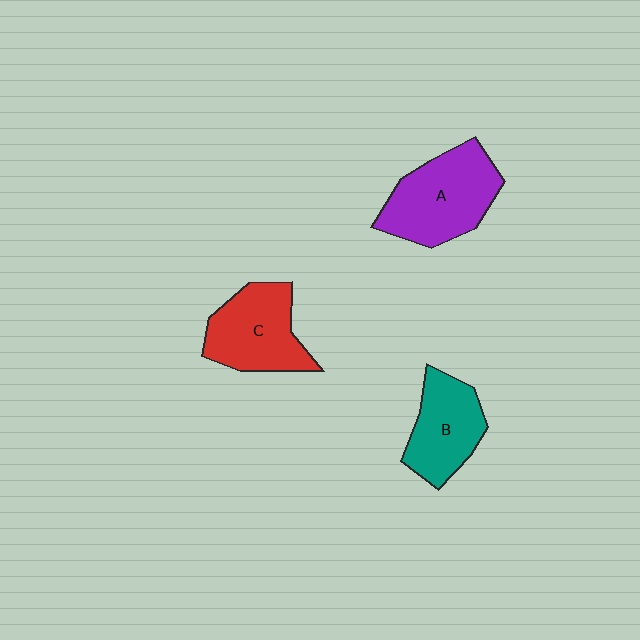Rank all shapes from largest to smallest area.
From largest to smallest: A (purple), C (red), B (teal).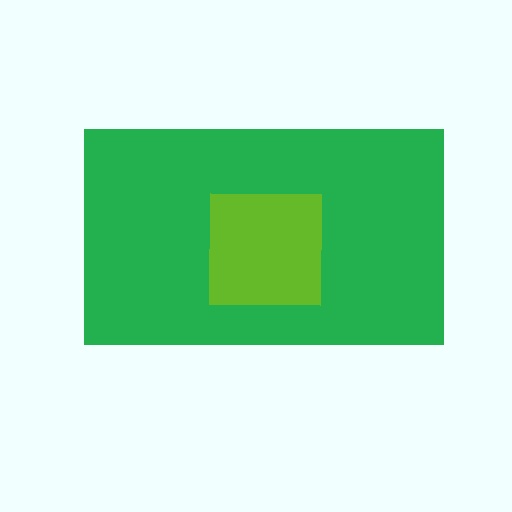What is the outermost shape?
The green rectangle.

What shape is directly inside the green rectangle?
The lime square.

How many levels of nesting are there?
2.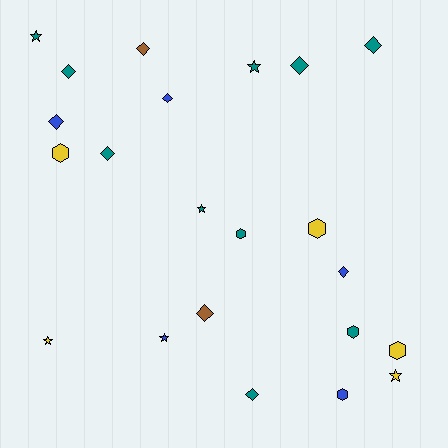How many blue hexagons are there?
There is 1 blue hexagon.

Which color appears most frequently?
Teal, with 10 objects.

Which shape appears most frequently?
Diamond, with 10 objects.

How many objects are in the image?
There are 22 objects.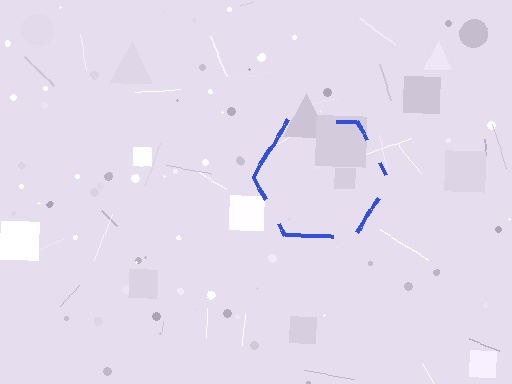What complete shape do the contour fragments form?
The contour fragments form a hexagon.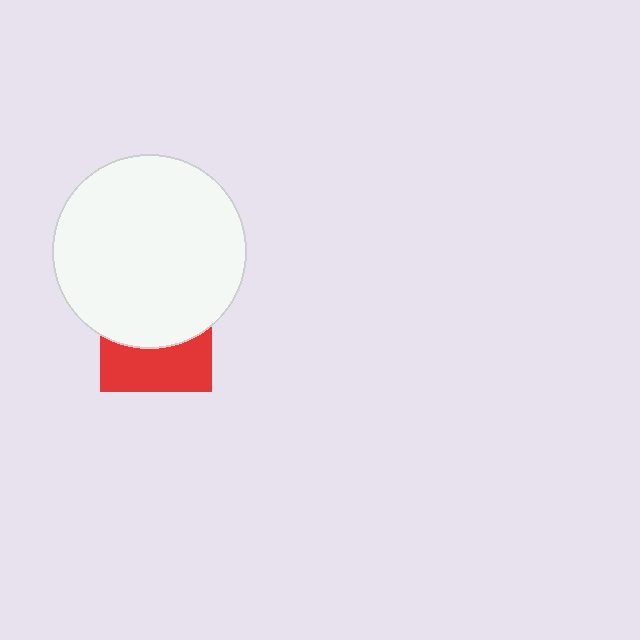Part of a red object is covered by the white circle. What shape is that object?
It is a square.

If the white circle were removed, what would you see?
You would see the complete red square.